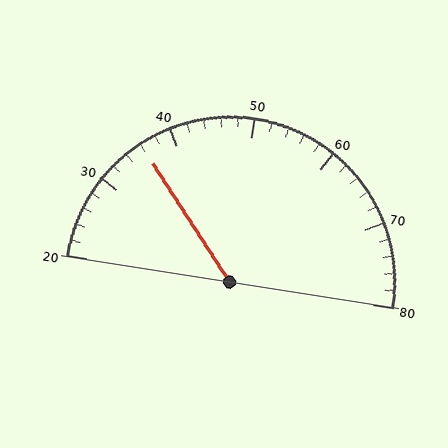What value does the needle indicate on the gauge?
The needle indicates approximately 36.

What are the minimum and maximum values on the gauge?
The gauge ranges from 20 to 80.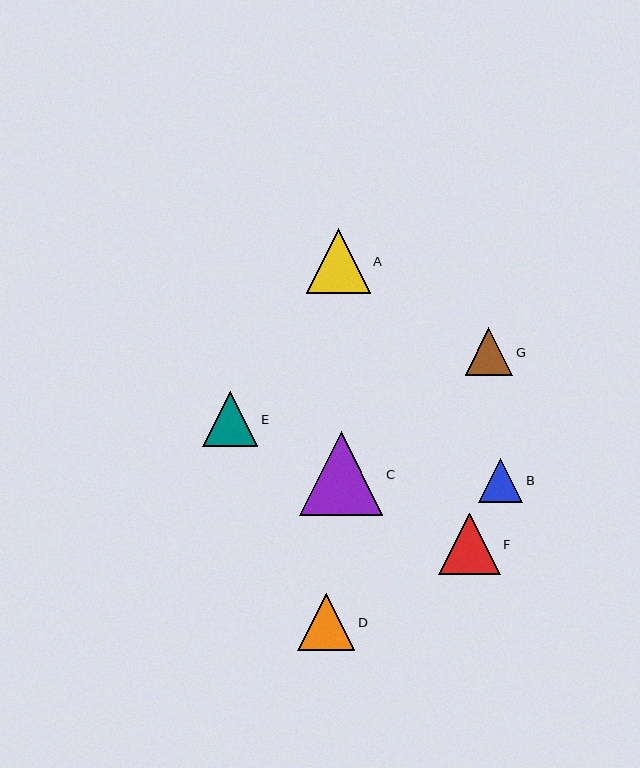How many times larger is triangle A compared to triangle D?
Triangle A is approximately 1.1 times the size of triangle D.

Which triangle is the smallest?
Triangle B is the smallest with a size of approximately 44 pixels.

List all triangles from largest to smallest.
From largest to smallest: C, A, F, D, E, G, B.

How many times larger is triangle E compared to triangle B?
Triangle E is approximately 1.2 times the size of triangle B.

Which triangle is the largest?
Triangle C is the largest with a size of approximately 83 pixels.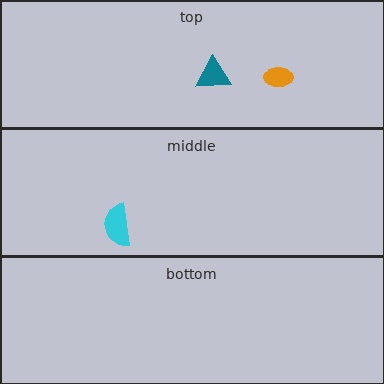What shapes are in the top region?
The orange ellipse, the teal triangle.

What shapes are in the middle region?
The cyan semicircle.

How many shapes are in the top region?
2.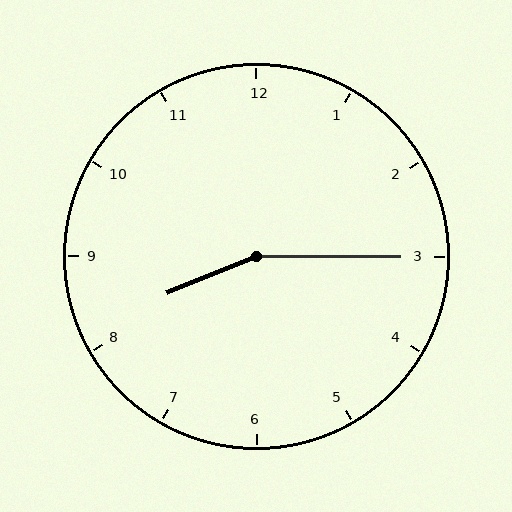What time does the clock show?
8:15.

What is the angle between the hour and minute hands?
Approximately 158 degrees.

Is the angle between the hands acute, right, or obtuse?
It is obtuse.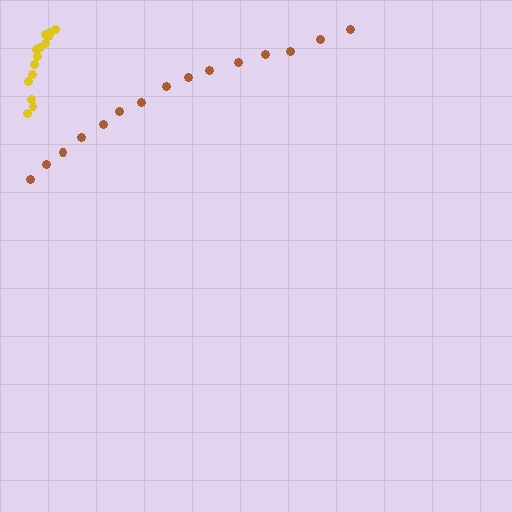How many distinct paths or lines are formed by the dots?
There are 2 distinct paths.